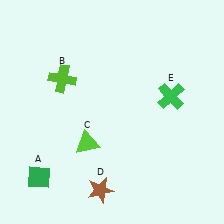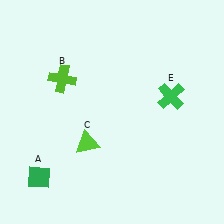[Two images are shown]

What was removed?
The brown star (D) was removed in Image 2.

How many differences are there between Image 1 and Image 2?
There is 1 difference between the two images.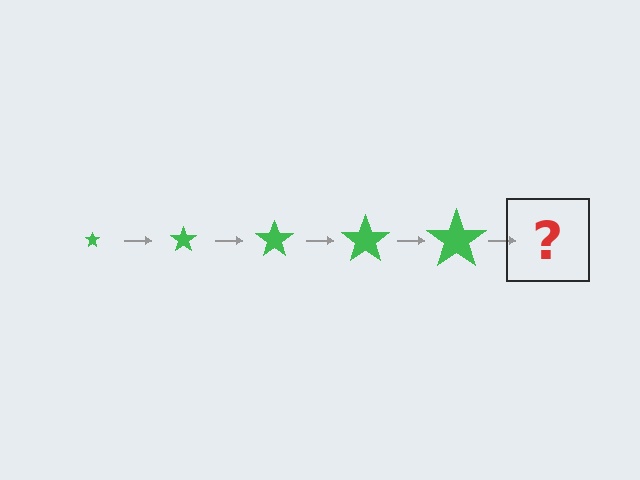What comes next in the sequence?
The next element should be a green star, larger than the previous one.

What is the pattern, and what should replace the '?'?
The pattern is that the star gets progressively larger each step. The '?' should be a green star, larger than the previous one.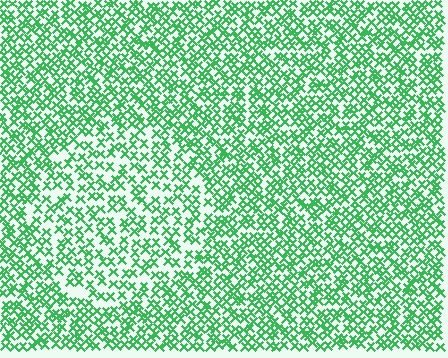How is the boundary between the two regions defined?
The boundary is defined by a change in element density (approximately 1.6x ratio). All elements are the same color, size, and shape.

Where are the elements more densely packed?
The elements are more densely packed outside the circle boundary.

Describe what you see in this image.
The image contains small green elements arranged at two different densities. A circle-shaped region is visible where the elements are less densely packed than the surrounding area.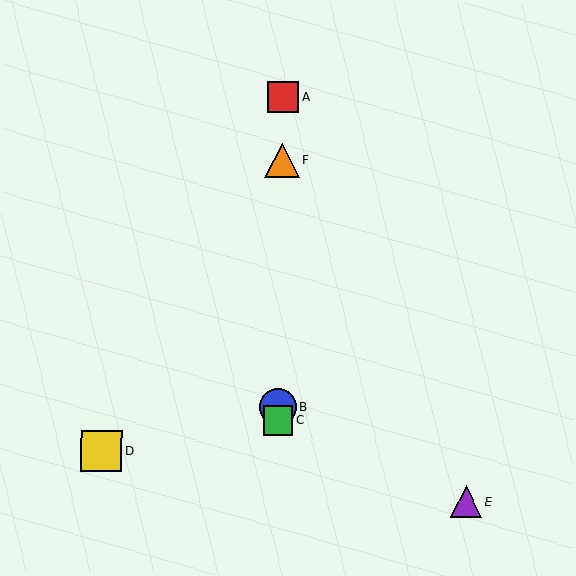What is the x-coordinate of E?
Object E is at x≈466.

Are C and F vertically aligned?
Yes, both are at x≈278.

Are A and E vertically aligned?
No, A is at x≈283 and E is at x≈466.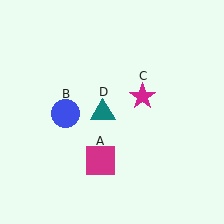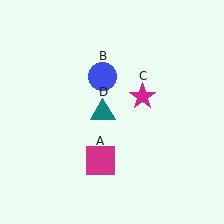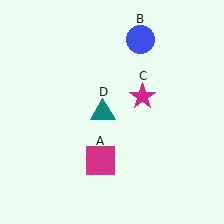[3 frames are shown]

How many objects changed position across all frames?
1 object changed position: blue circle (object B).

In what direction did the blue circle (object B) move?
The blue circle (object B) moved up and to the right.